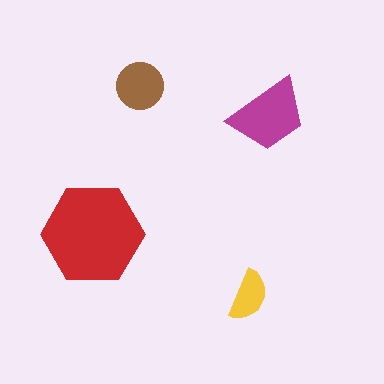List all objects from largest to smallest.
The red hexagon, the magenta trapezoid, the brown circle, the yellow semicircle.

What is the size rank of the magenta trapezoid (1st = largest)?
2nd.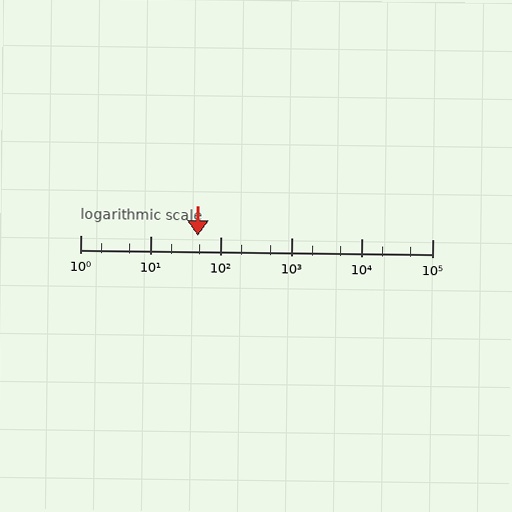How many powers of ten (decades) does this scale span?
The scale spans 5 decades, from 1 to 100000.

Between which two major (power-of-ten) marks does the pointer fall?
The pointer is between 10 and 100.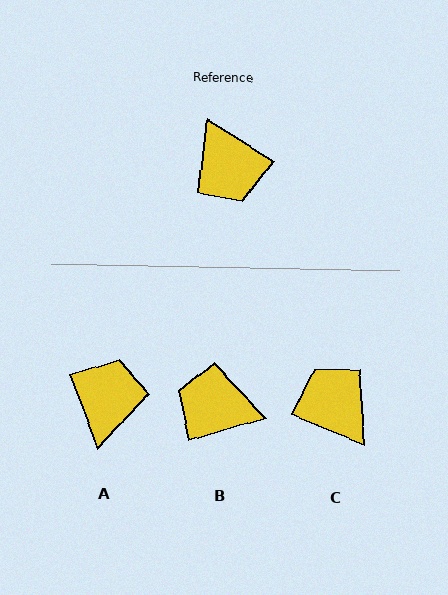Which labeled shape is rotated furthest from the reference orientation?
C, about 169 degrees away.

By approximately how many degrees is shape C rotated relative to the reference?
Approximately 169 degrees clockwise.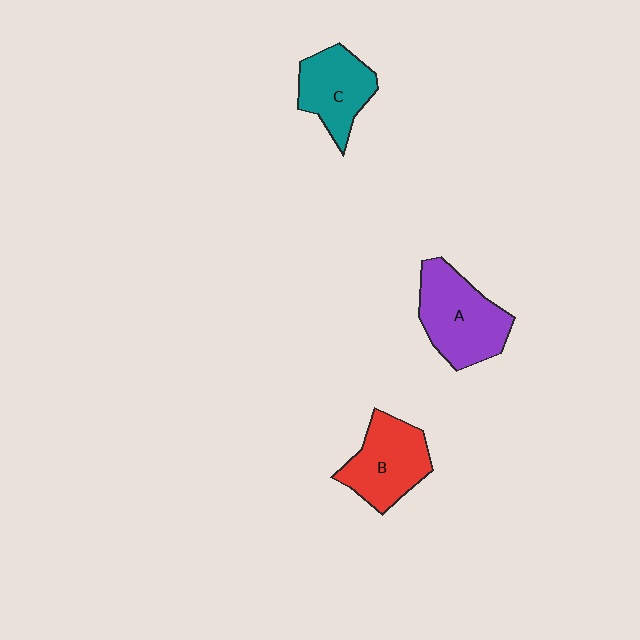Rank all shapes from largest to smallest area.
From largest to smallest: A (purple), B (red), C (teal).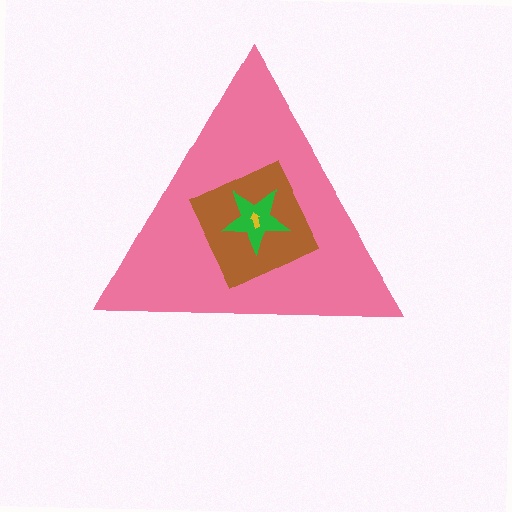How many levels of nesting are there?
4.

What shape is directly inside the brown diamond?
The green star.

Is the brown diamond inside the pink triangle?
Yes.